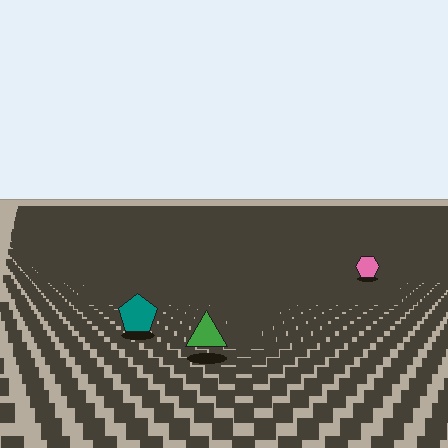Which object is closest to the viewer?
The green triangle is closest. The texture marks near it are larger and more spread out.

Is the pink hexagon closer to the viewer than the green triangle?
No. The green triangle is closer — you can tell from the texture gradient: the ground texture is coarser near it.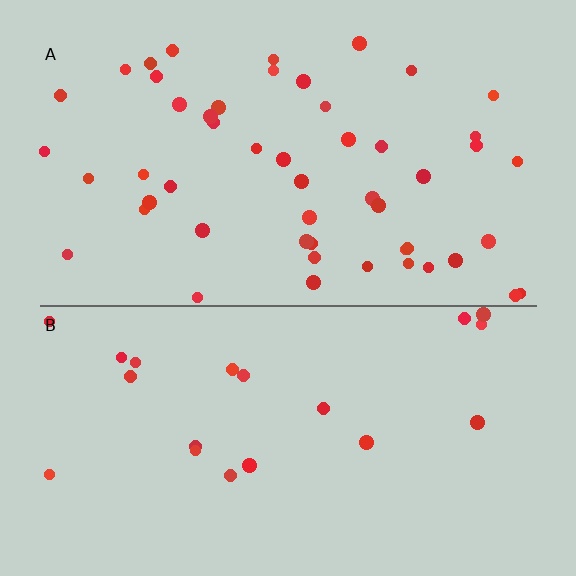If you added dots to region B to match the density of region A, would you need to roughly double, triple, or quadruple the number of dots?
Approximately triple.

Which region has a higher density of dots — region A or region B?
A (the top).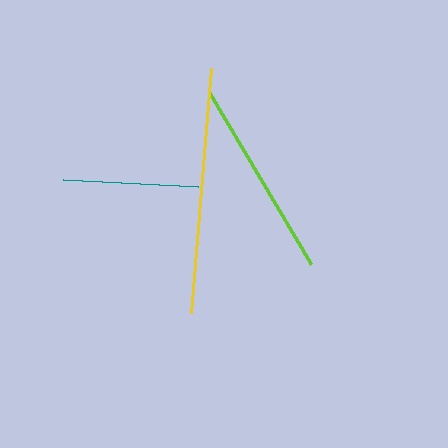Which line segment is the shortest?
The teal line is the shortest at approximately 135 pixels.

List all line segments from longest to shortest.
From longest to shortest: yellow, lime, teal.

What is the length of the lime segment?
The lime segment is approximately 200 pixels long.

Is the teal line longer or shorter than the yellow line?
The yellow line is longer than the teal line.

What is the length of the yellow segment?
The yellow segment is approximately 246 pixels long.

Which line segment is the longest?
The yellow line is the longest at approximately 246 pixels.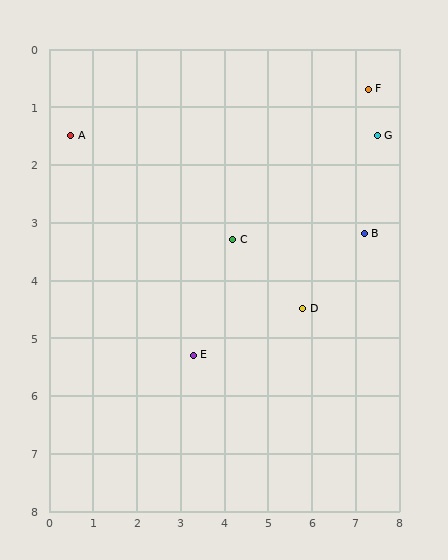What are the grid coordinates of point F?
Point F is at approximately (7.3, 0.7).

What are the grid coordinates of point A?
Point A is at approximately (0.5, 1.5).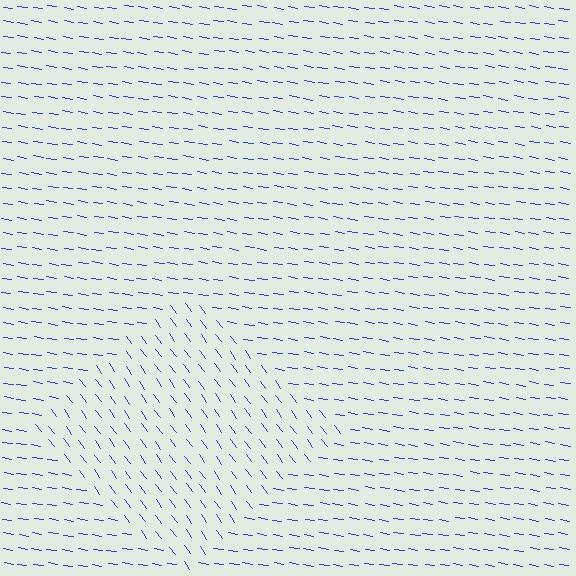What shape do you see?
I see a diamond.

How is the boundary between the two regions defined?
The boundary is defined purely by a change in line orientation (approximately 45 degrees difference). All lines are the same color and thickness.